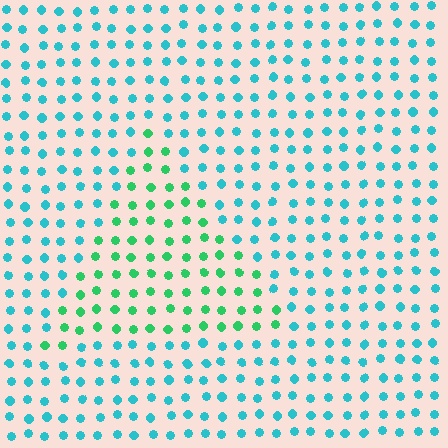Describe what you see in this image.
The image is filled with small cyan elements in a uniform arrangement. A triangle-shaped region is visible where the elements are tinted to a slightly different hue, forming a subtle color boundary.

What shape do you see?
I see a triangle.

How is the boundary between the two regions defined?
The boundary is defined purely by a slight shift in hue (about 42 degrees). Spacing, size, and orientation are identical on both sides.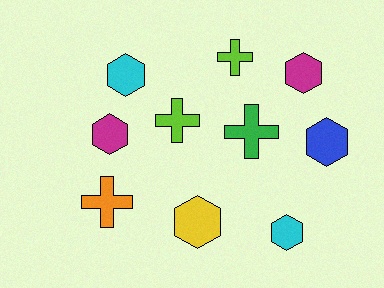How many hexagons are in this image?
There are 6 hexagons.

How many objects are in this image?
There are 10 objects.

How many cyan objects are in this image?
There are 2 cyan objects.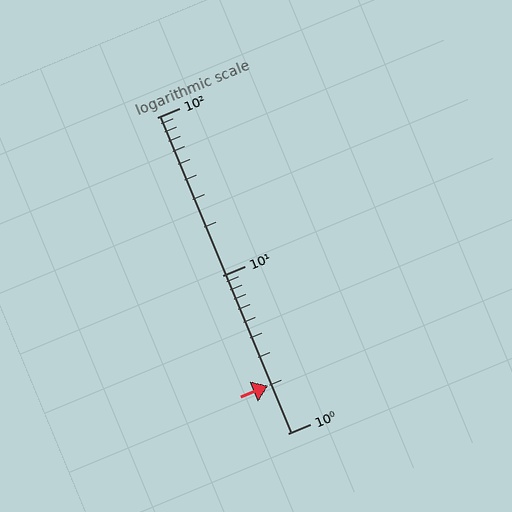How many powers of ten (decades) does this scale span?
The scale spans 2 decades, from 1 to 100.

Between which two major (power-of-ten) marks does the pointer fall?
The pointer is between 1 and 10.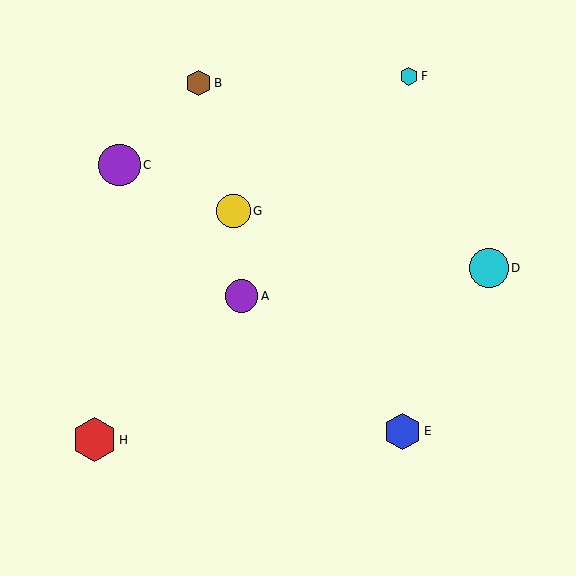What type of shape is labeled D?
Shape D is a cyan circle.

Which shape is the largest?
The red hexagon (labeled H) is the largest.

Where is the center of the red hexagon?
The center of the red hexagon is at (94, 440).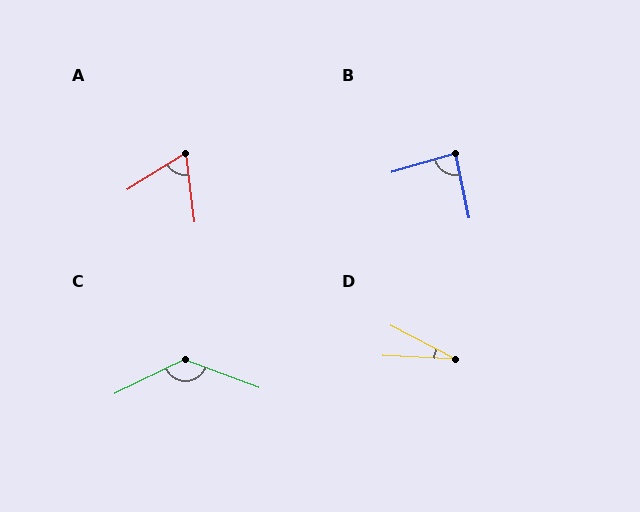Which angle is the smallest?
D, at approximately 24 degrees.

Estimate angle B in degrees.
Approximately 85 degrees.